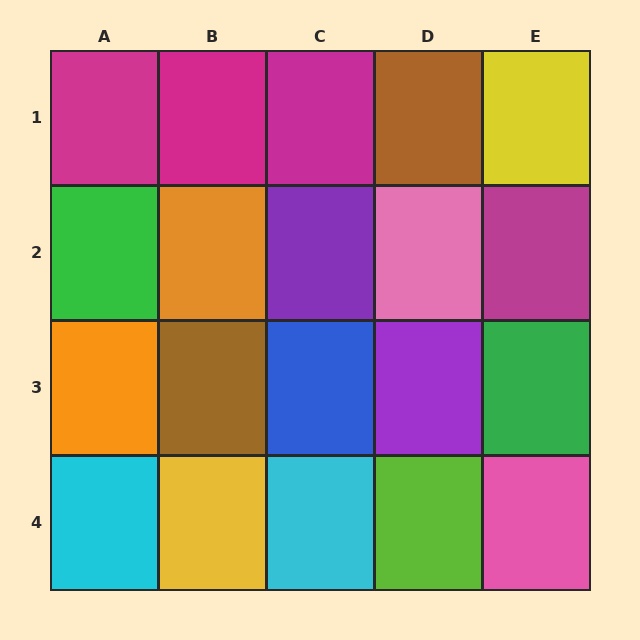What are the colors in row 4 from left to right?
Cyan, yellow, cyan, lime, pink.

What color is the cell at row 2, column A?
Green.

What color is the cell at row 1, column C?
Magenta.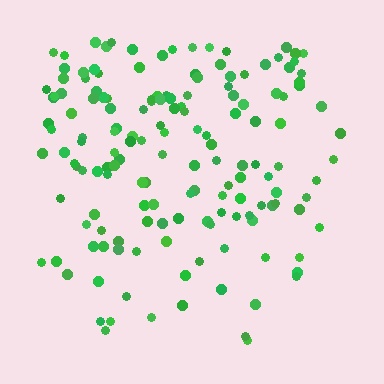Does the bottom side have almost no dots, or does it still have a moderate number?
Still a moderate number, just noticeably fewer than the top.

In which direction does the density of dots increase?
From bottom to top, with the top side densest.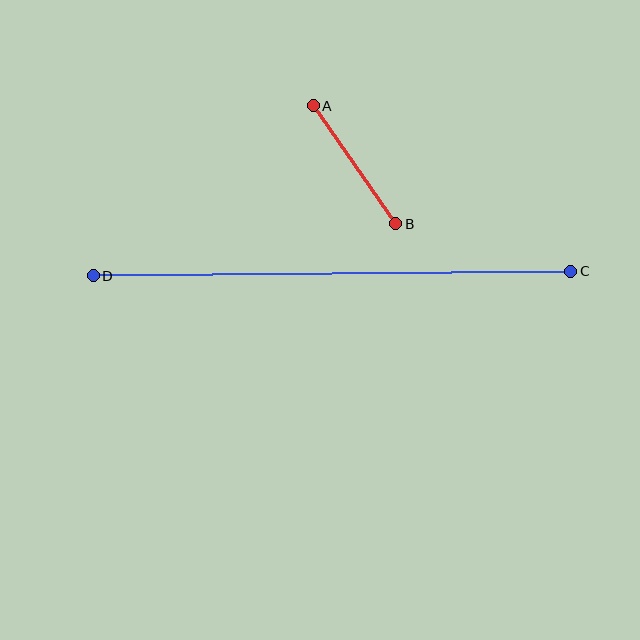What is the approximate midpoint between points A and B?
The midpoint is at approximately (354, 165) pixels.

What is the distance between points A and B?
The distance is approximately 144 pixels.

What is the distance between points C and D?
The distance is approximately 478 pixels.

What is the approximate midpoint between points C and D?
The midpoint is at approximately (332, 274) pixels.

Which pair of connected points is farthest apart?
Points C and D are farthest apart.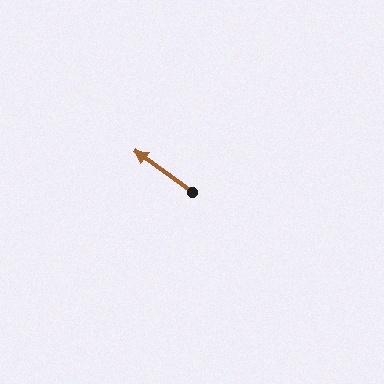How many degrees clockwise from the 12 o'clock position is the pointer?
Approximately 306 degrees.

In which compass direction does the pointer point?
Northwest.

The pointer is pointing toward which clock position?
Roughly 10 o'clock.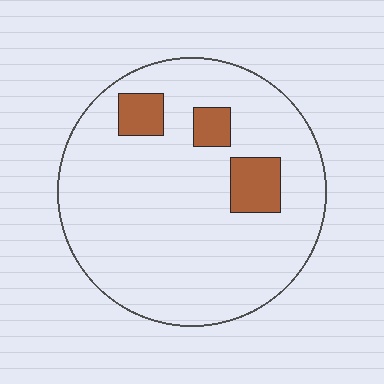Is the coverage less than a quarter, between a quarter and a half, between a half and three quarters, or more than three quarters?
Less than a quarter.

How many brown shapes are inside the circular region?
3.